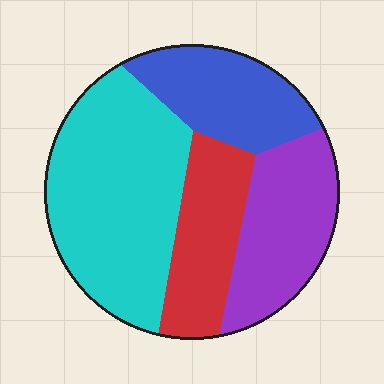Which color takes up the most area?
Cyan, at roughly 40%.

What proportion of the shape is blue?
Blue covers roughly 20% of the shape.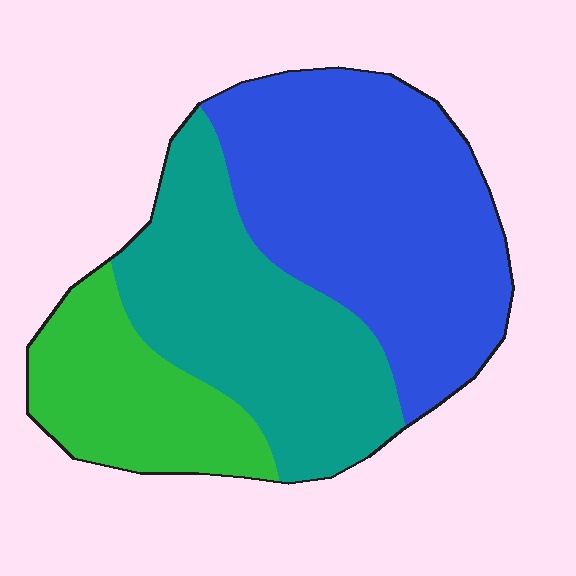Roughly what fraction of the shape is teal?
Teal takes up between a quarter and a half of the shape.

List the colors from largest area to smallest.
From largest to smallest: blue, teal, green.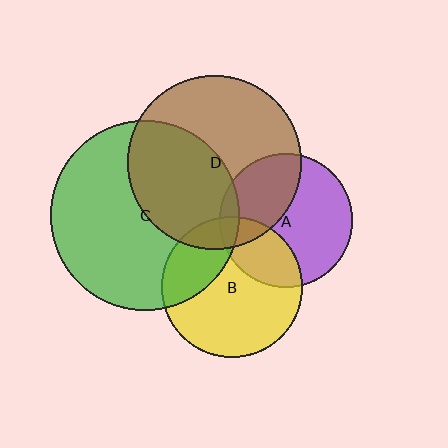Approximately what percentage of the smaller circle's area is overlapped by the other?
Approximately 25%.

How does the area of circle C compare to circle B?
Approximately 1.8 times.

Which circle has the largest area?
Circle C (green).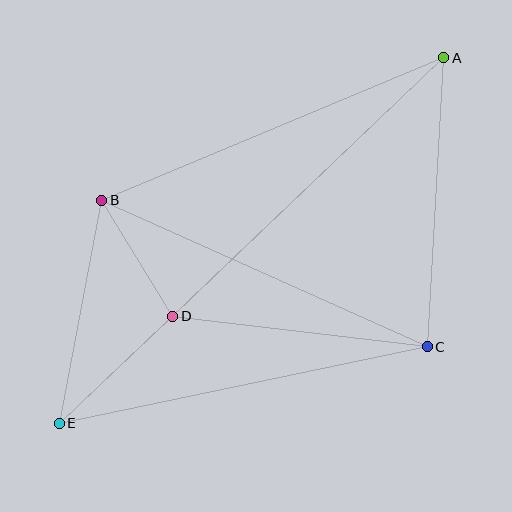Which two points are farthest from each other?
Points A and E are farthest from each other.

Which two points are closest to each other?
Points B and D are closest to each other.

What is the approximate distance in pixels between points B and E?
The distance between B and E is approximately 227 pixels.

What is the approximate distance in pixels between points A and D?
The distance between A and D is approximately 374 pixels.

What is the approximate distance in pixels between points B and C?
The distance between B and C is approximately 357 pixels.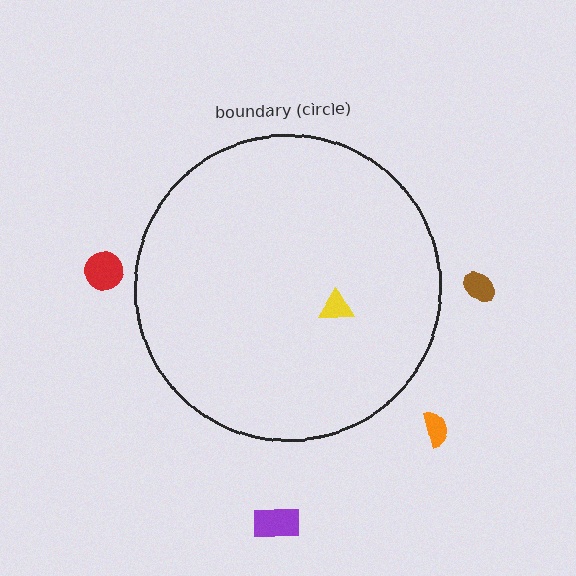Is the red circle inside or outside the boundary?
Outside.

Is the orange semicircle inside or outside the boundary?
Outside.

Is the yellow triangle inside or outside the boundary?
Inside.